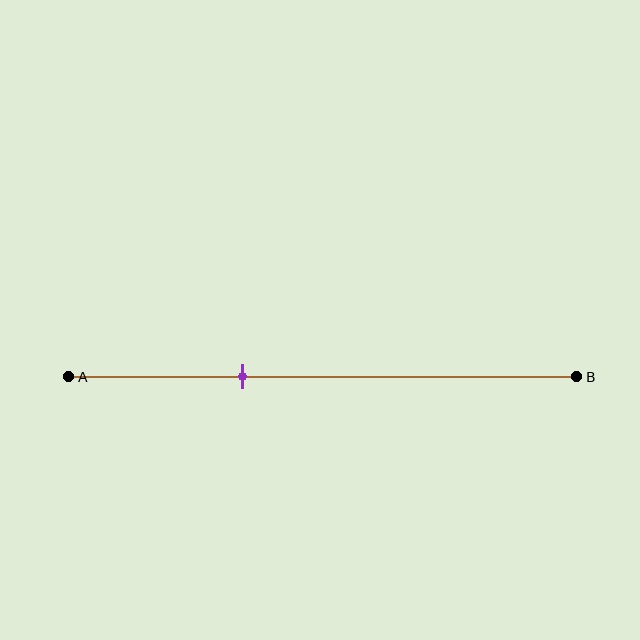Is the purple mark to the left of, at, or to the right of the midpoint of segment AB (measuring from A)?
The purple mark is to the left of the midpoint of segment AB.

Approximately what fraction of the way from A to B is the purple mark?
The purple mark is approximately 35% of the way from A to B.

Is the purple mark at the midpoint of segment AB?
No, the mark is at about 35% from A, not at the 50% midpoint.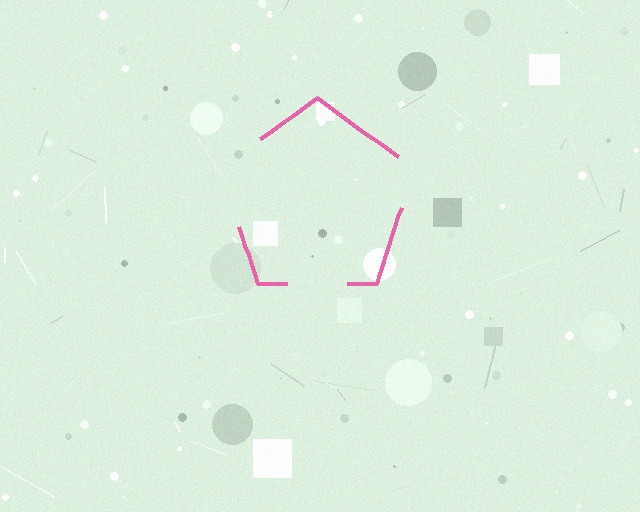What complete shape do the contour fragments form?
The contour fragments form a pentagon.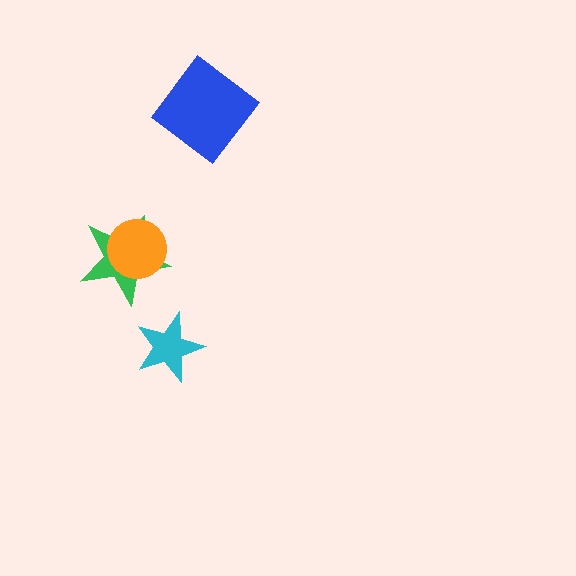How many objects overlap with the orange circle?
1 object overlaps with the orange circle.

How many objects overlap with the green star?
1 object overlaps with the green star.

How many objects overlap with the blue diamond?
0 objects overlap with the blue diamond.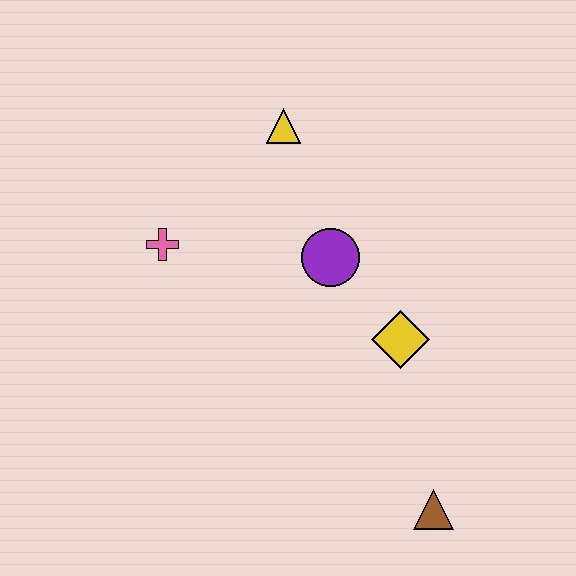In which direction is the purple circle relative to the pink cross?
The purple circle is to the right of the pink cross.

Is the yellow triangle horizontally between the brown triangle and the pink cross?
Yes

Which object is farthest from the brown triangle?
The yellow triangle is farthest from the brown triangle.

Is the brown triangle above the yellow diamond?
No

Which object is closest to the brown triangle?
The yellow diamond is closest to the brown triangle.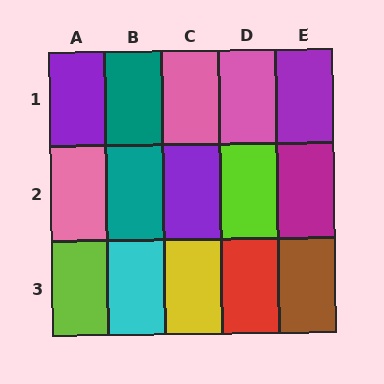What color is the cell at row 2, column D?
Lime.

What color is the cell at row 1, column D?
Pink.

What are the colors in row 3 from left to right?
Lime, cyan, yellow, red, brown.